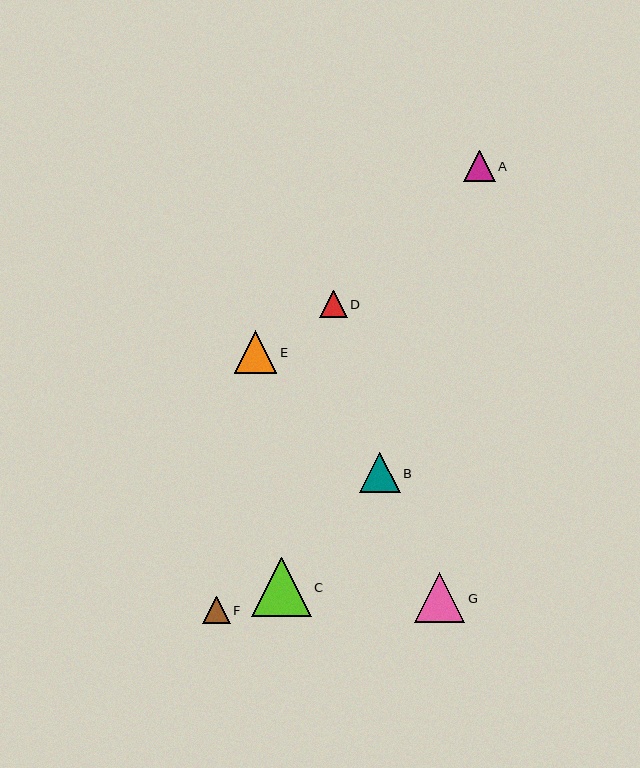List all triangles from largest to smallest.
From largest to smallest: C, G, E, B, A, D, F.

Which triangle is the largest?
Triangle C is the largest with a size of approximately 60 pixels.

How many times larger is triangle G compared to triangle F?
Triangle G is approximately 1.8 times the size of triangle F.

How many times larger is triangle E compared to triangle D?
Triangle E is approximately 1.5 times the size of triangle D.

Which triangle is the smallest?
Triangle F is the smallest with a size of approximately 27 pixels.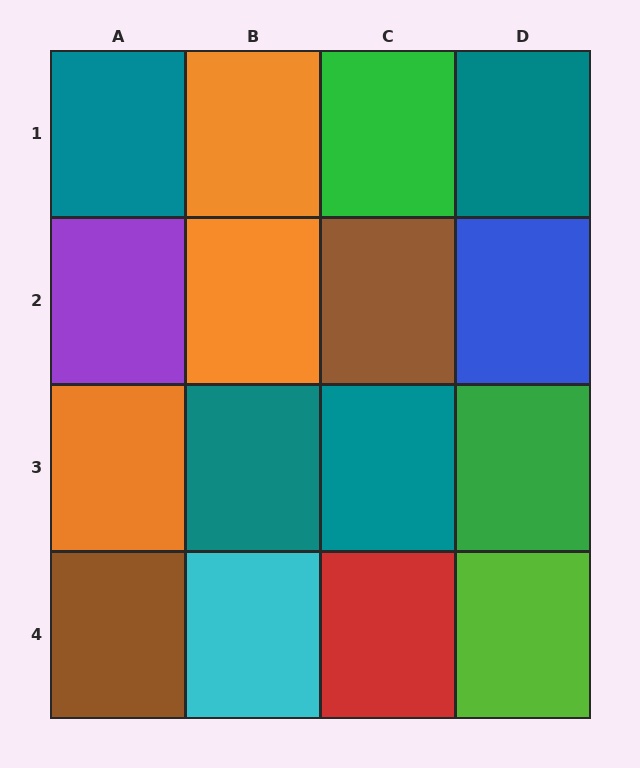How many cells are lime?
1 cell is lime.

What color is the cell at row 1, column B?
Orange.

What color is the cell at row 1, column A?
Teal.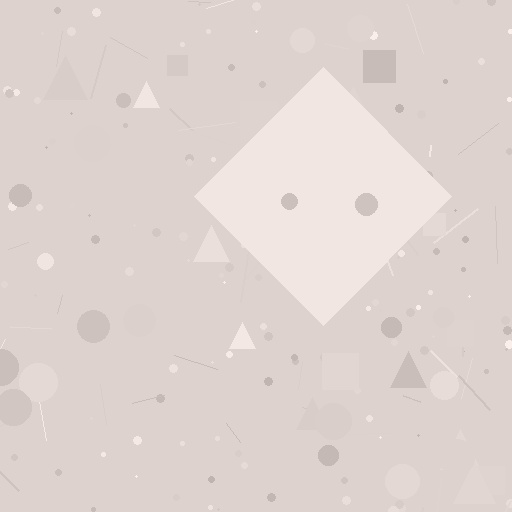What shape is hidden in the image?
A diamond is hidden in the image.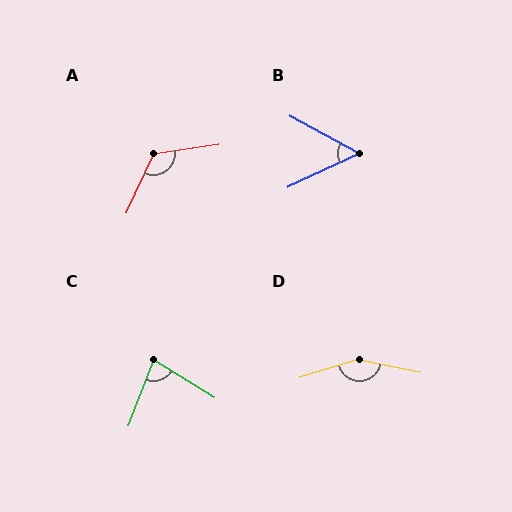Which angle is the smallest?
B, at approximately 53 degrees.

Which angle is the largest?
D, at approximately 151 degrees.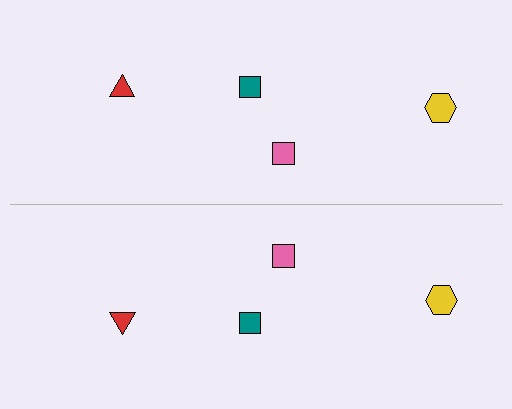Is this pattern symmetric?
Yes, this pattern has bilateral (reflection) symmetry.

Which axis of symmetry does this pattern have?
The pattern has a horizontal axis of symmetry running through the center of the image.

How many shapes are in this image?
There are 8 shapes in this image.